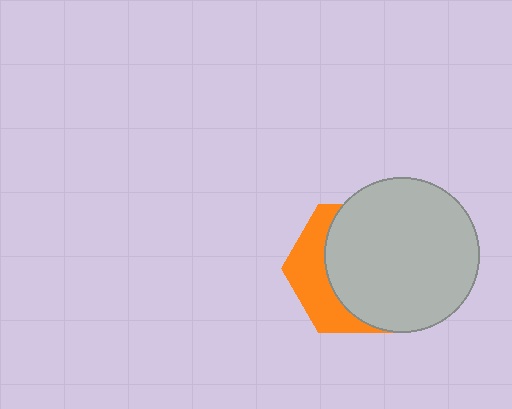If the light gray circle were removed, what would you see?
You would see the complete orange hexagon.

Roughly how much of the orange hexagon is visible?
A small part of it is visible (roughly 33%).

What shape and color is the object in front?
The object in front is a light gray circle.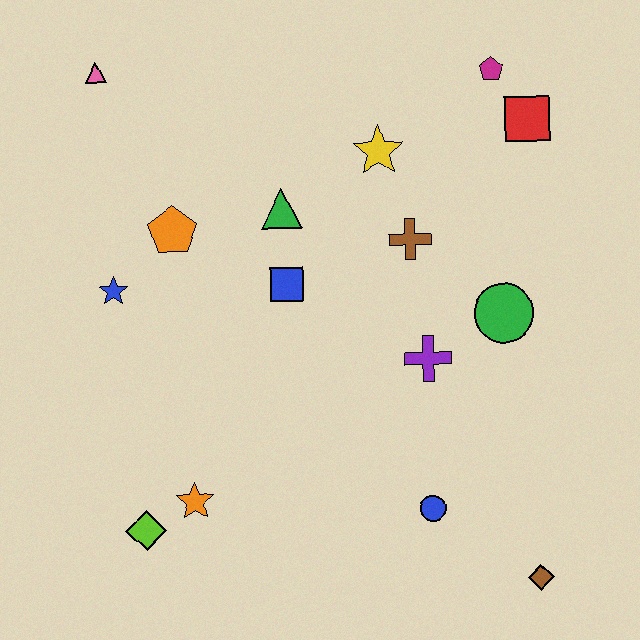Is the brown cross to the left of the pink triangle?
No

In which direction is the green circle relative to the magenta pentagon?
The green circle is below the magenta pentagon.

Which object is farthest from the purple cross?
The pink triangle is farthest from the purple cross.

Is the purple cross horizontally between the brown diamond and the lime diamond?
Yes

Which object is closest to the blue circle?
The brown diamond is closest to the blue circle.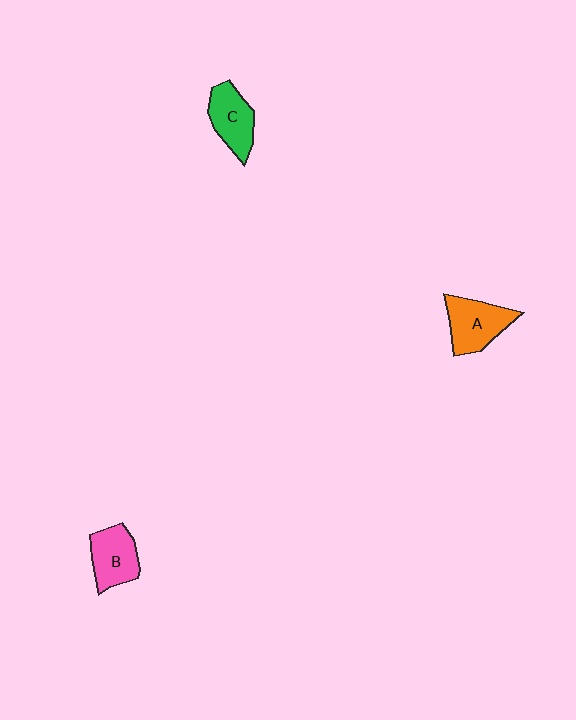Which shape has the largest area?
Shape A (orange).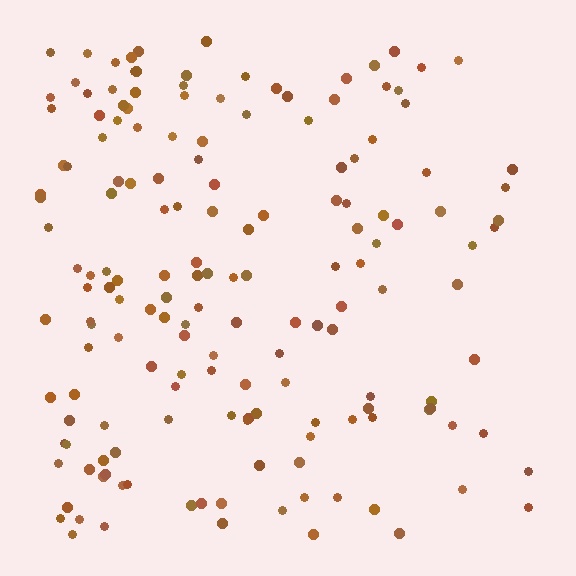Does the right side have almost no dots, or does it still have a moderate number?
Still a moderate number, just noticeably fewer than the left.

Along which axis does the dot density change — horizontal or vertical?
Horizontal.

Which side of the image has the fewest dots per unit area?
The right.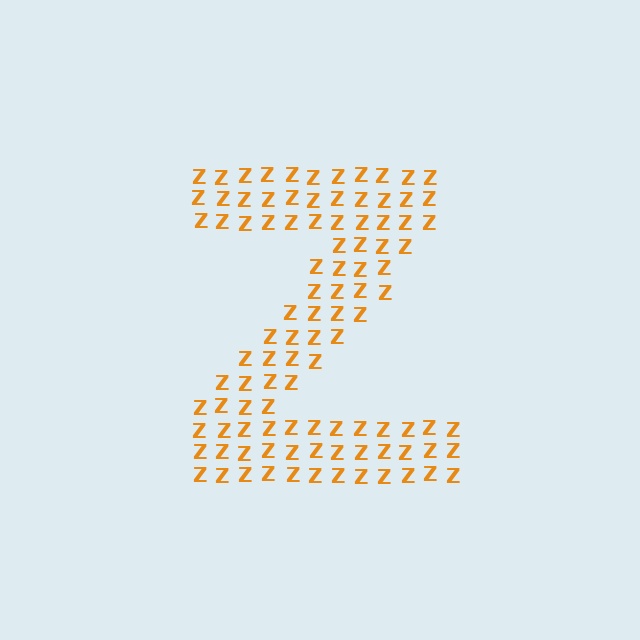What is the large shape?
The large shape is the letter Z.